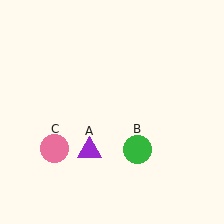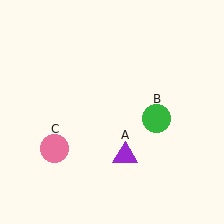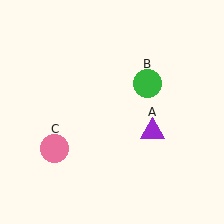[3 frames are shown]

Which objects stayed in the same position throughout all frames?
Pink circle (object C) remained stationary.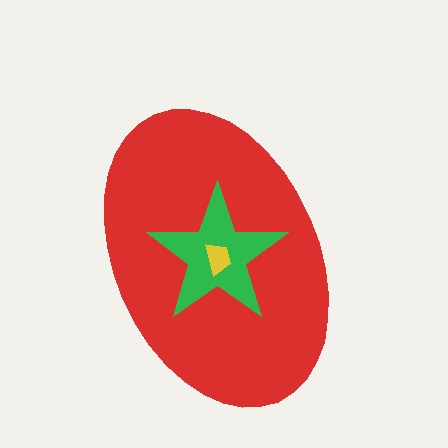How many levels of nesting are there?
3.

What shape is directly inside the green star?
The yellow trapezoid.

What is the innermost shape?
The yellow trapezoid.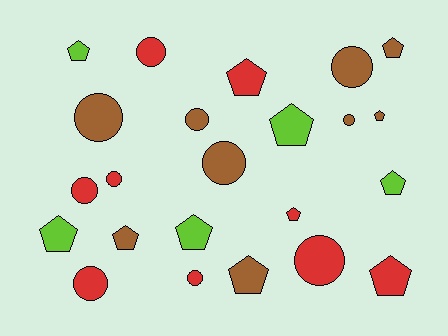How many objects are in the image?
There are 23 objects.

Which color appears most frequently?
Red, with 9 objects.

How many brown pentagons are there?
There are 4 brown pentagons.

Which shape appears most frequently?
Pentagon, with 12 objects.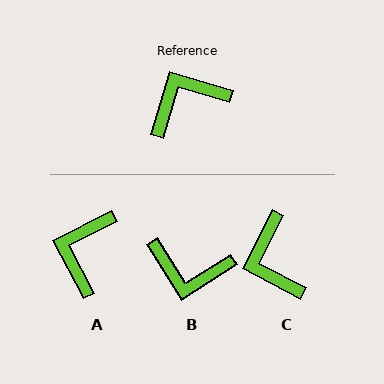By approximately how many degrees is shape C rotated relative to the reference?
Approximately 79 degrees counter-clockwise.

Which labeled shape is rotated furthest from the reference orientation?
B, about 139 degrees away.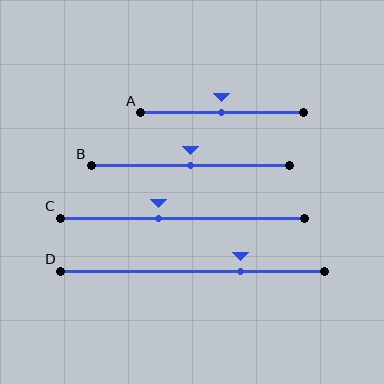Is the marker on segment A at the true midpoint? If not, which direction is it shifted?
Yes, the marker on segment A is at the true midpoint.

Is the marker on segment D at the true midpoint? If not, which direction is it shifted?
No, the marker on segment D is shifted to the right by about 18% of the segment length.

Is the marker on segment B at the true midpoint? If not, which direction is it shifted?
Yes, the marker on segment B is at the true midpoint.